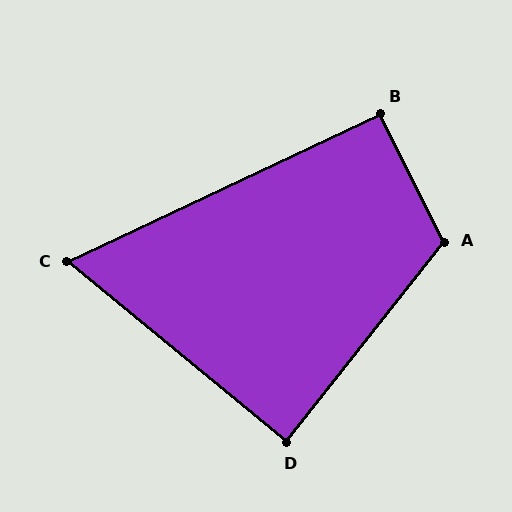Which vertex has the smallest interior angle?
C, at approximately 65 degrees.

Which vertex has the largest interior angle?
A, at approximately 115 degrees.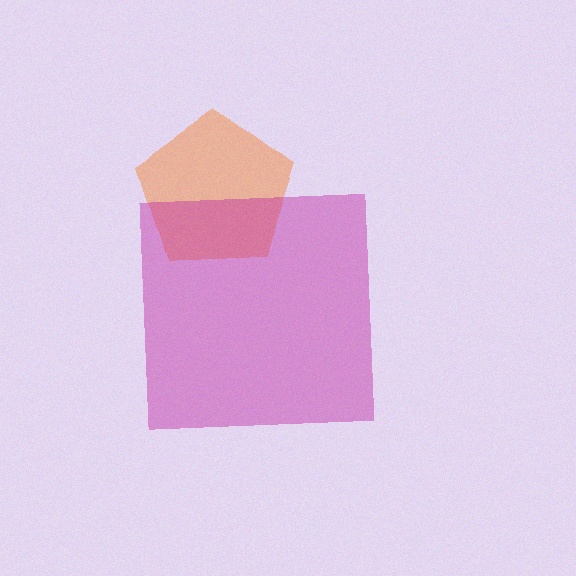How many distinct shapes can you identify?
There are 2 distinct shapes: an orange pentagon, a magenta square.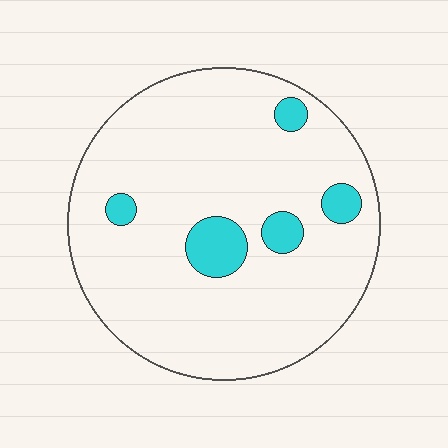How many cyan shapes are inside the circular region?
5.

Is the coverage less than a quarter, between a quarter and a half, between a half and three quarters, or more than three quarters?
Less than a quarter.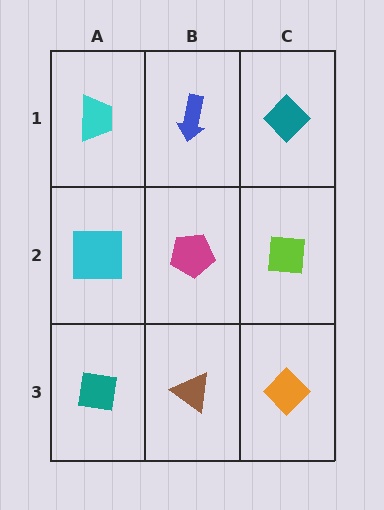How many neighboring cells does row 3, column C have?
2.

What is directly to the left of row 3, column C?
A brown triangle.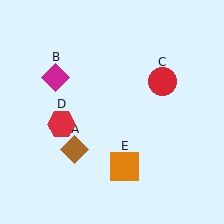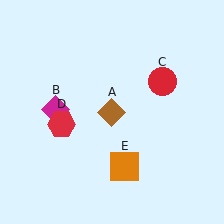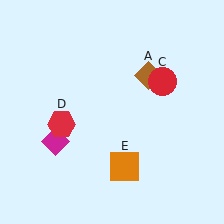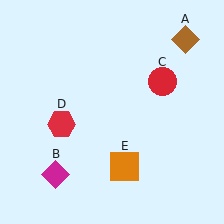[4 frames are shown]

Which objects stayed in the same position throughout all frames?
Red circle (object C) and red hexagon (object D) and orange square (object E) remained stationary.